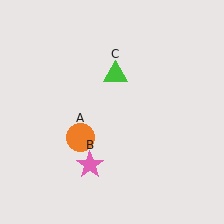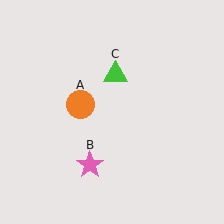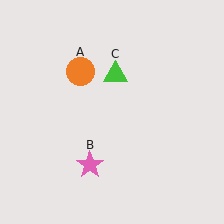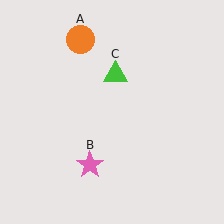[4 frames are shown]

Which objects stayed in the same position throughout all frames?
Pink star (object B) and green triangle (object C) remained stationary.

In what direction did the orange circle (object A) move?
The orange circle (object A) moved up.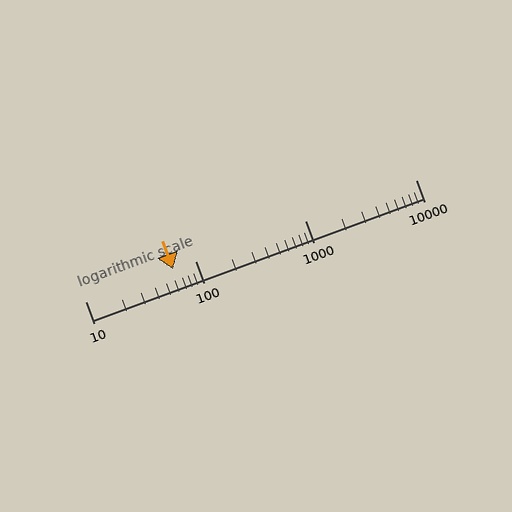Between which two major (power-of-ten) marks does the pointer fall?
The pointer is between 10 and 100.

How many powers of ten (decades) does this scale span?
The scale spans 3 decades, from 10 to 10000.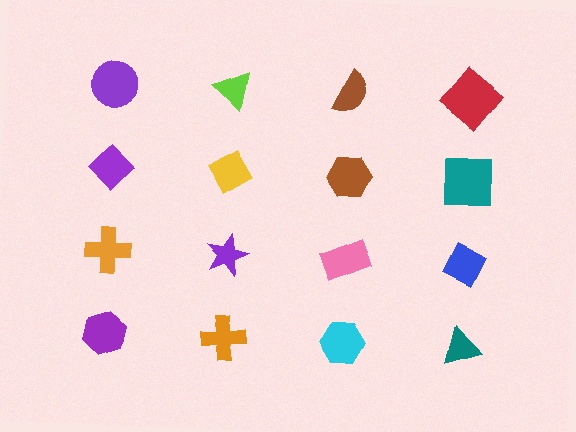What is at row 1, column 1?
A purple circle.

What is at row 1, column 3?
A brown semicircle.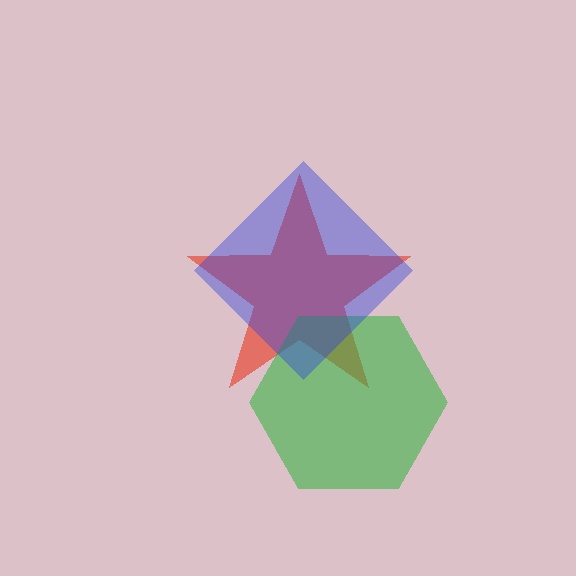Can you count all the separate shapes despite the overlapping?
Yes, there are 3 separate shapes.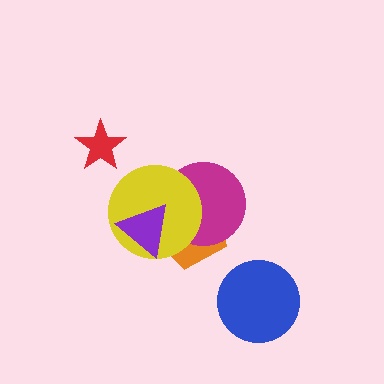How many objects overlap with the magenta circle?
3 objects overlap with the magenta circle.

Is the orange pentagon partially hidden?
Yes, it is partially covered by another shape.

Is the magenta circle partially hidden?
Yes, it is partially covered by another shape.